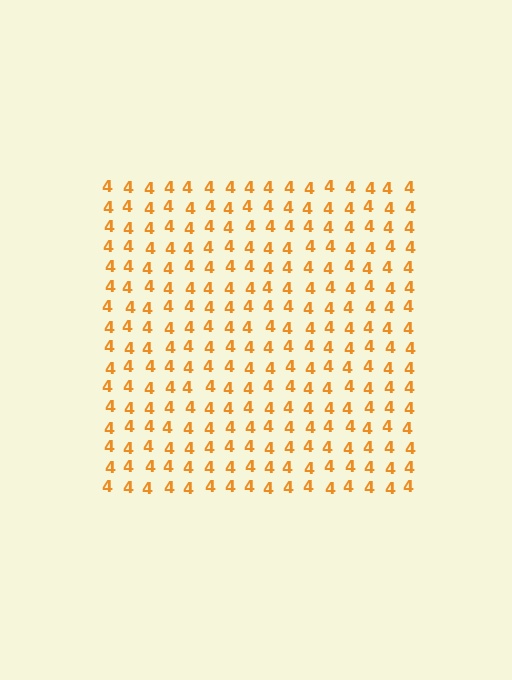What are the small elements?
The small elements are digit 4's.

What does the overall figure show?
The overall figure shows a square.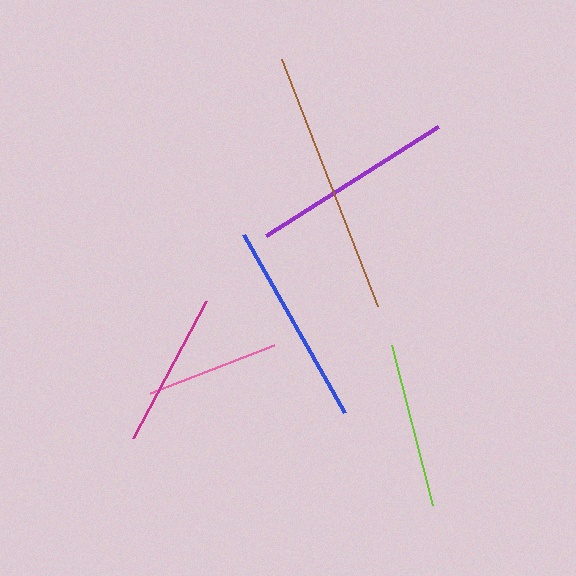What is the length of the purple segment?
The purple segment is approximately 204 pixels long.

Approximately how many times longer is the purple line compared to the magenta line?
The purple line is approximately 1.3 times the length of the magenta line.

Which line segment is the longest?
The brown line is the longest at approximately 265 pixels.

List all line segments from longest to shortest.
From longest to shortest: brown, blue, purple, lime, magenta, pink.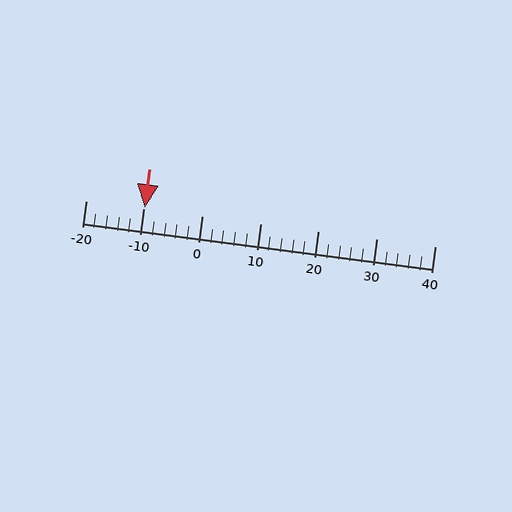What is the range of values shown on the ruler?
The ruler shows values from -20 to 40.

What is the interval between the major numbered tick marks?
The major tick marks are spaced 10 units apart.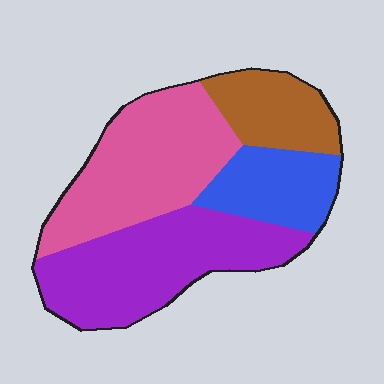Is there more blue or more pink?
Pink.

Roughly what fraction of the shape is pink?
Pink covers 34% of the shape.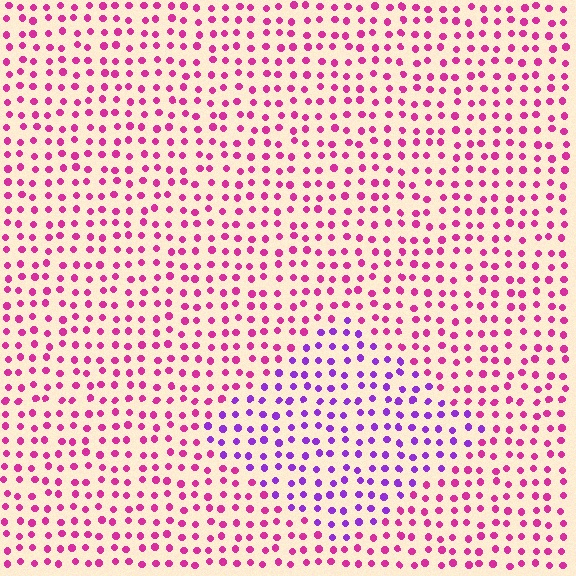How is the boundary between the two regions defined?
The boundary is defined purely by a slight shift in hue (about 44 degrees). Spacing, size, and orientation are identical on both sides.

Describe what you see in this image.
The image is filled with small magenta elements in a uniform arrangement. A diamond-shaped region is visible where the elements are tinted to a slightly different hue, forming a subtle color boundary.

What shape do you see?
I see a diamond.